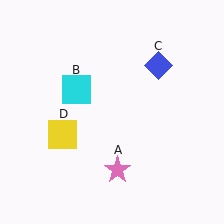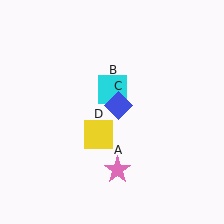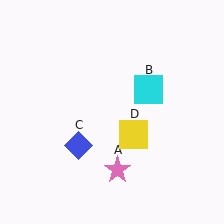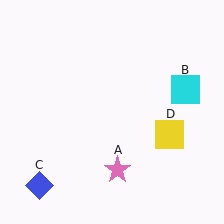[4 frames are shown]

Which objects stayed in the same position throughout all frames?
Pink star (object A) remained stationary.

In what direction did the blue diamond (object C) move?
The blue diamond (object C) moved down and to the left.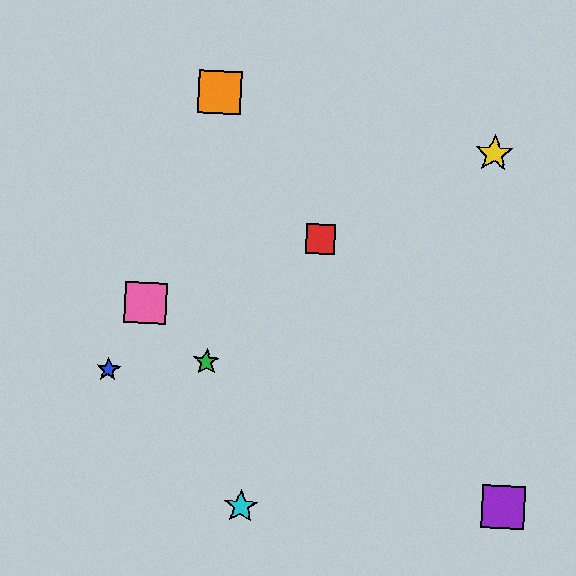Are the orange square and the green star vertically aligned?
Yes, both are at x≈220.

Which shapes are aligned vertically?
The green star, the orange square are aligned vertically.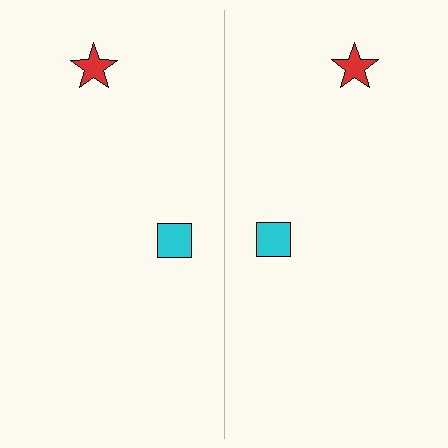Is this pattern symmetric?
Yes, this pattern has bilateral (reflection) symmetry.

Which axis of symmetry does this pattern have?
The pattern has a vertical axis of symmetry running through the center of the image.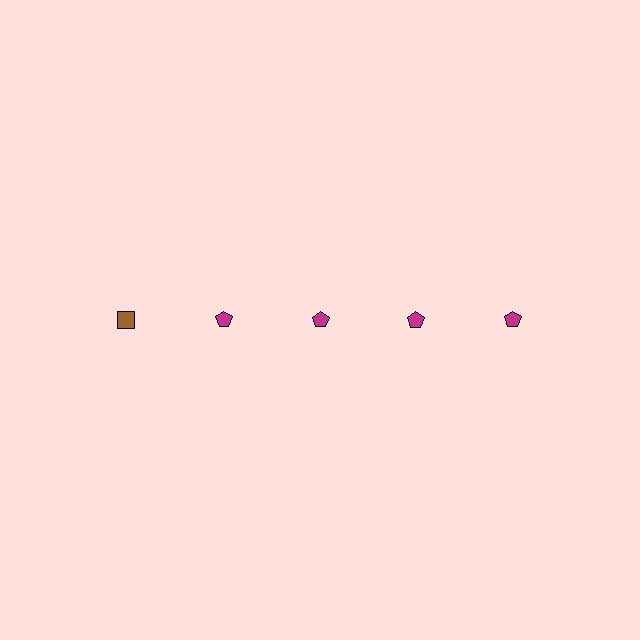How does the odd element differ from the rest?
It differs in both color (brown instead of magenta) and shape (square instead of pentagon).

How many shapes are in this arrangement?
There are 5 shapes arranged in a grid pattern.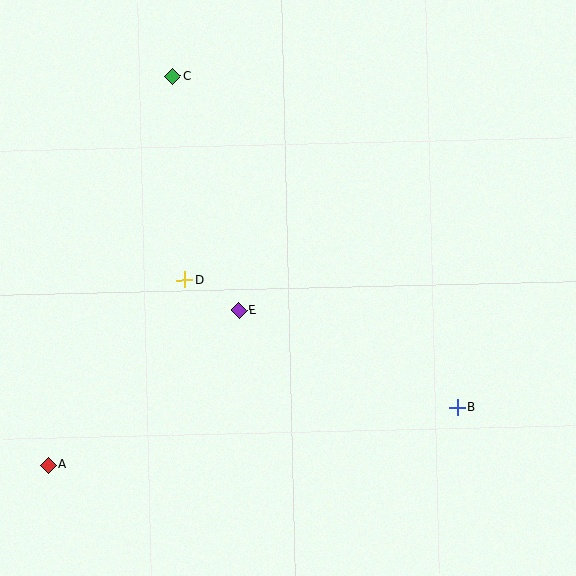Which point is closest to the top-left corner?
Point C is closest to the top-left corner.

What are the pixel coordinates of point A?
Point A is at (48, 465).